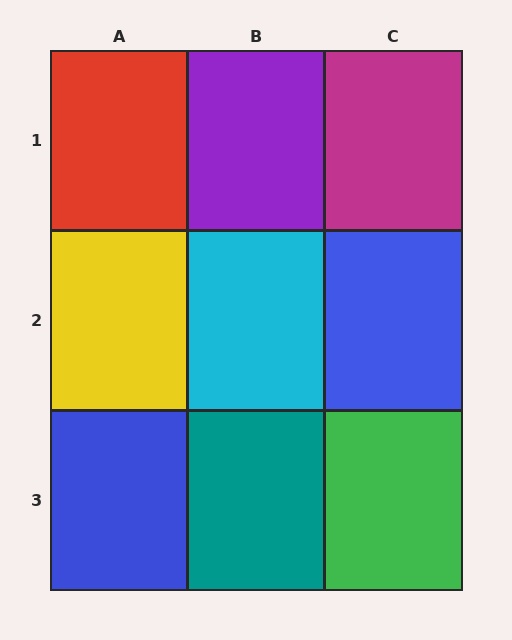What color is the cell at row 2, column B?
Cyan.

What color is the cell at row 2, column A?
Yellow.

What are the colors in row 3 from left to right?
Blue, teal, green.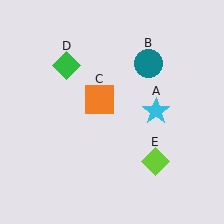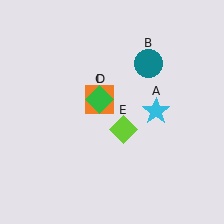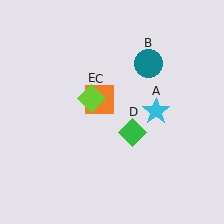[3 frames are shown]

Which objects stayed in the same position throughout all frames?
Cyan star (object A) and teal circle (object B) and orange square (object C) remained stationary.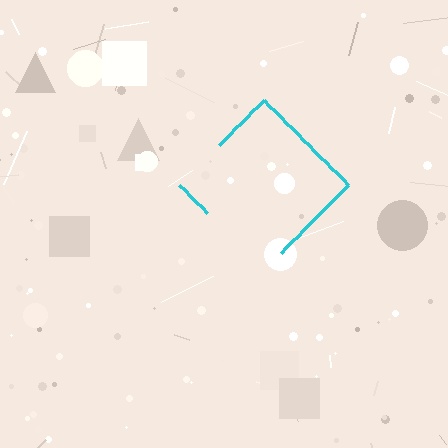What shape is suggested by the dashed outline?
The dashed outline suggests a diamond.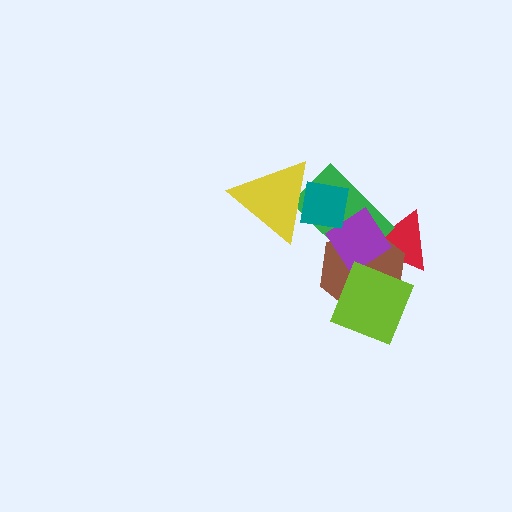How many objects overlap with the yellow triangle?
2 objects overlap with the yellow triangle.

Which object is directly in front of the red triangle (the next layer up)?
The green rectangle is directly in front of the red triangle.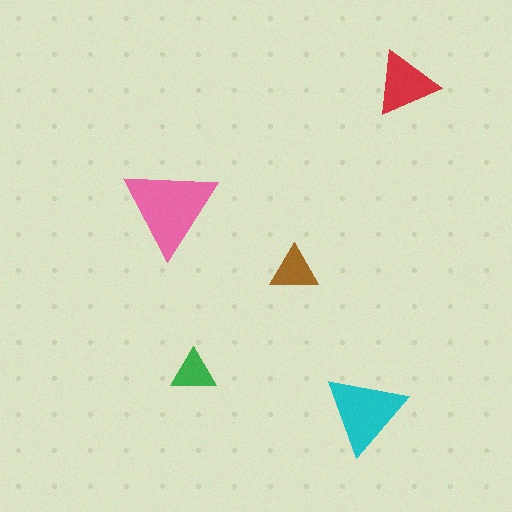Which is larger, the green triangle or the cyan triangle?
The cyan one.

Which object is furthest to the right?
The red triangle is rightmost.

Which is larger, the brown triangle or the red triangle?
The red one.